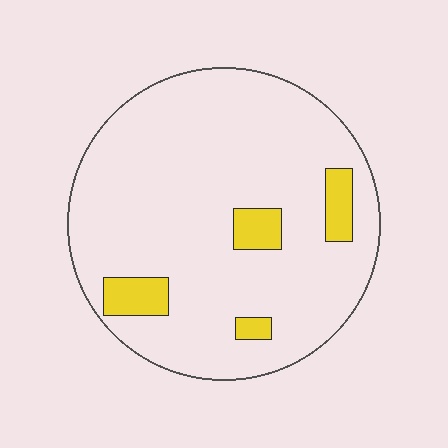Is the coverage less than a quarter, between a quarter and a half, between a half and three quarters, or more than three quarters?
Less than a quarter.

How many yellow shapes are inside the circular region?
4.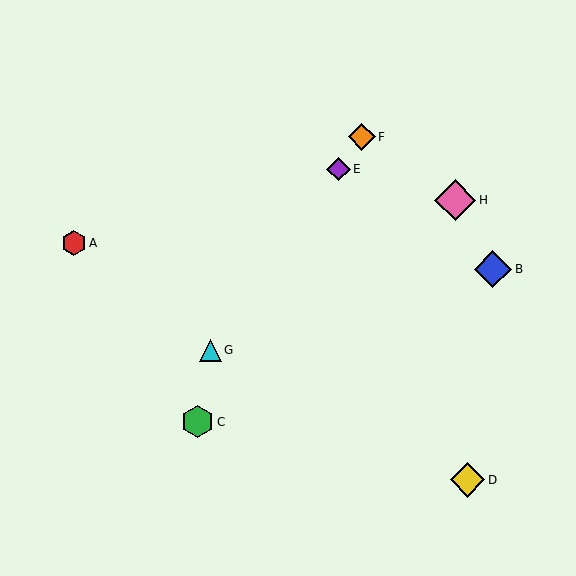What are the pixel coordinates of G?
Object G is at (210, 350).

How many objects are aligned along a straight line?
3 objects (E, F, G) are aligned along a straight line.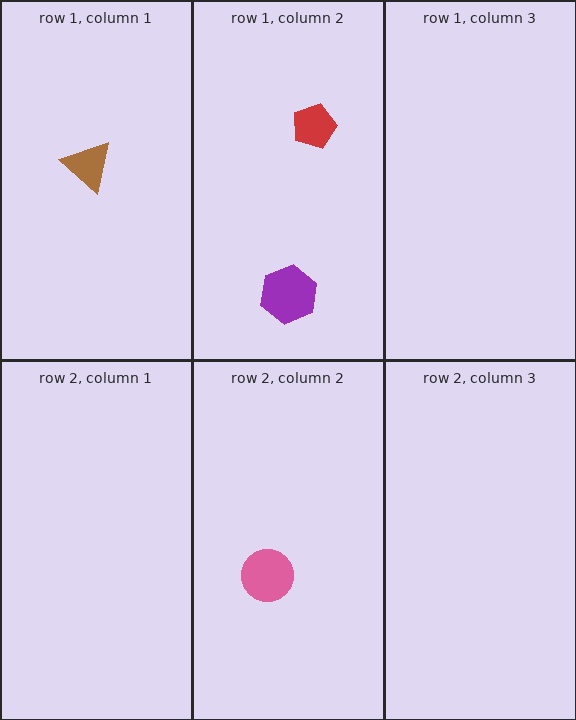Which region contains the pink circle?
The row 2, column 2 region.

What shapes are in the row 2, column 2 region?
The pink circle.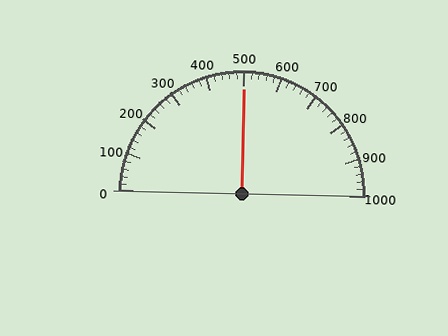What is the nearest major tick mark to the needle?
The nearest major tick mark is 500.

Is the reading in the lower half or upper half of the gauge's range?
The reading is in the upper half of the range (0 to 1000).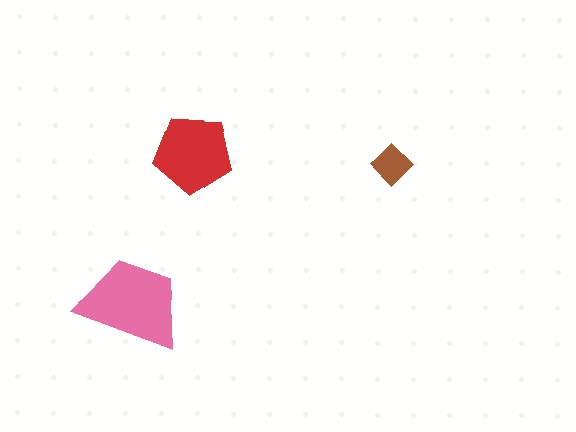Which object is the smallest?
The brown diamond.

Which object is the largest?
The pink trapezoid.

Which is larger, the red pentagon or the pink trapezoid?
The pink trapezoid.